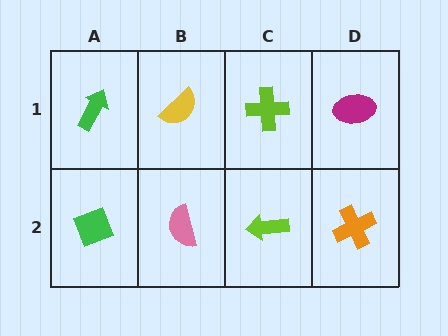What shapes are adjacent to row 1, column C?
A lime arrow (row 2, column C), a yellow semicircle (row 1, column B), a magenta ellipse (row 1, column D).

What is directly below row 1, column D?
An orange cross.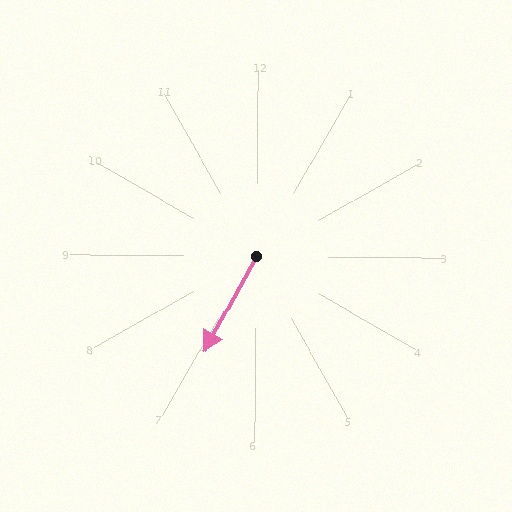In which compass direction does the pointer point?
Southwest.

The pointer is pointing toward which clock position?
Roughly 7 o'clock.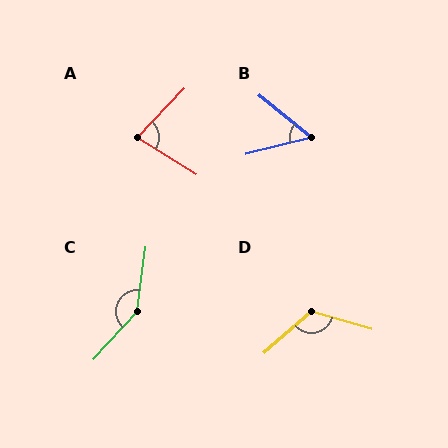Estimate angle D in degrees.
Approximately 123 degrees.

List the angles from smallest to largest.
B (53°), A (78°), D (123°), C (145°).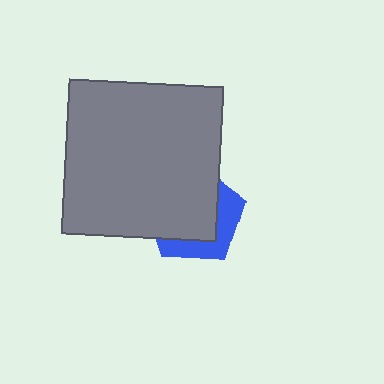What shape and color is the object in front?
The object in front is a gray square.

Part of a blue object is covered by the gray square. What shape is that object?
It is a pentagon.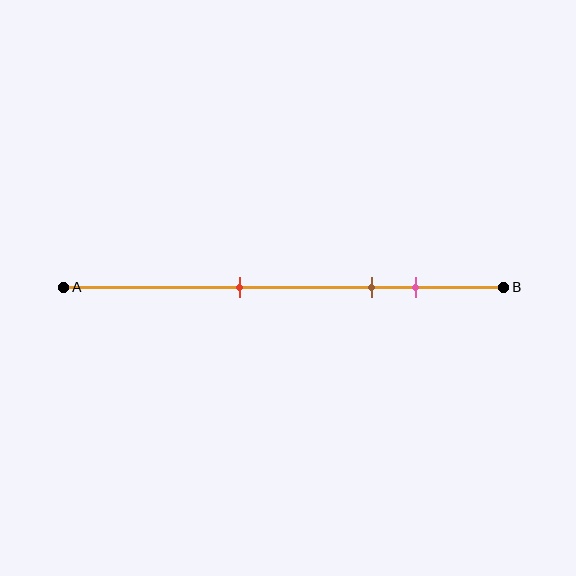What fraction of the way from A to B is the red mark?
The red mark is approximately 40% (0.4) of the way from A to B.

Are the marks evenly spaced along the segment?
No, the marks are not evenly spaced.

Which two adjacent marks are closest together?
The brown and pink marks are the closest adjacent pair.